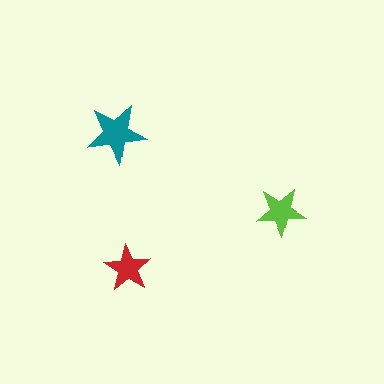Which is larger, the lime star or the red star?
The lime one.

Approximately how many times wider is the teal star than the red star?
About 1.5 times wider.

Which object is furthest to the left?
The teal star is leftmost.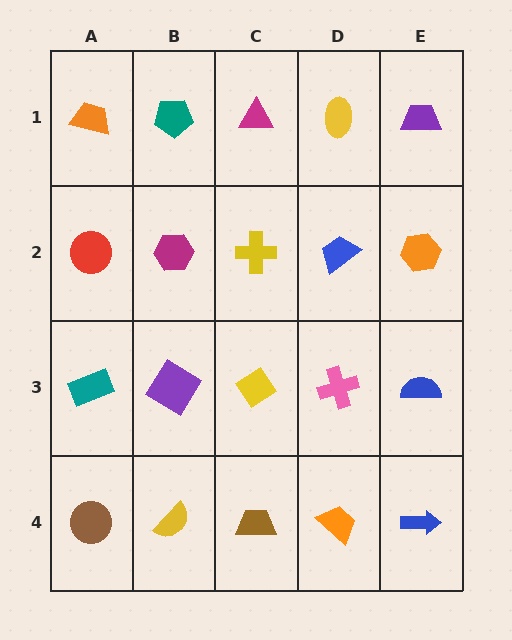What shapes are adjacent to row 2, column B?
A teal pentagon (row 1, column B), a purple diamond (row 3, column B), a red circle (row 2, column A), a yellow cross (row 2, column C).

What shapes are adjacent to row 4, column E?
A blue semicircle (row 3, column E), an orange trapezoid (row 4, column D).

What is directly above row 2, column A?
An orange trapezoid.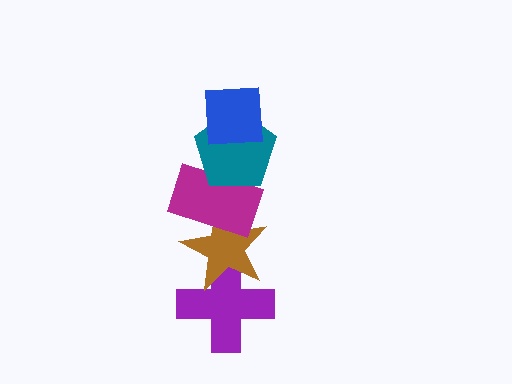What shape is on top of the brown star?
The magenta rectangle is on top of the brown star.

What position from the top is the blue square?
The blue square is 1st from the top.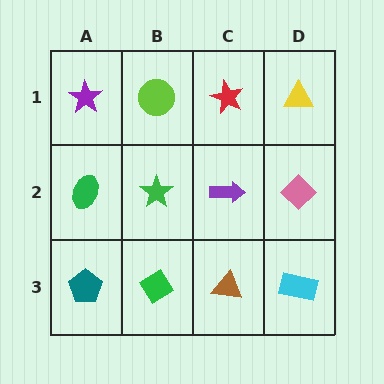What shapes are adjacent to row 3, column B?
A green star (row 2, column B), a teal pentagon (row 3, column A), a brown triangle (row 3, column C).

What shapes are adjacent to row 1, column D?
A pink diamond (row 2, column D), a red star (row 1, column C).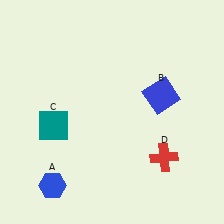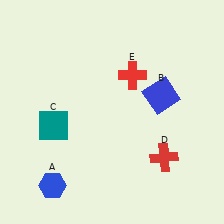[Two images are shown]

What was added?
A red cross (E) was added in Image 2.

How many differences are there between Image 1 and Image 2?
There is 1 difference between the two images.